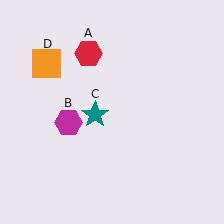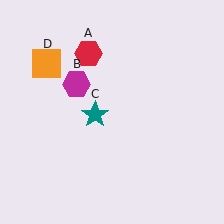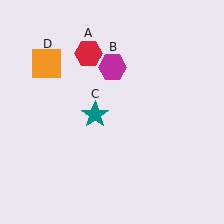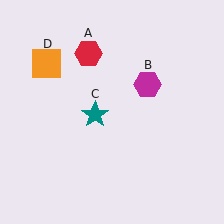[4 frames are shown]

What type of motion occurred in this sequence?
The magenta hexagon (object B) rotated clockwise around the center of the scene.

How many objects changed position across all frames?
1 object changed position: magenta hexagon (object B).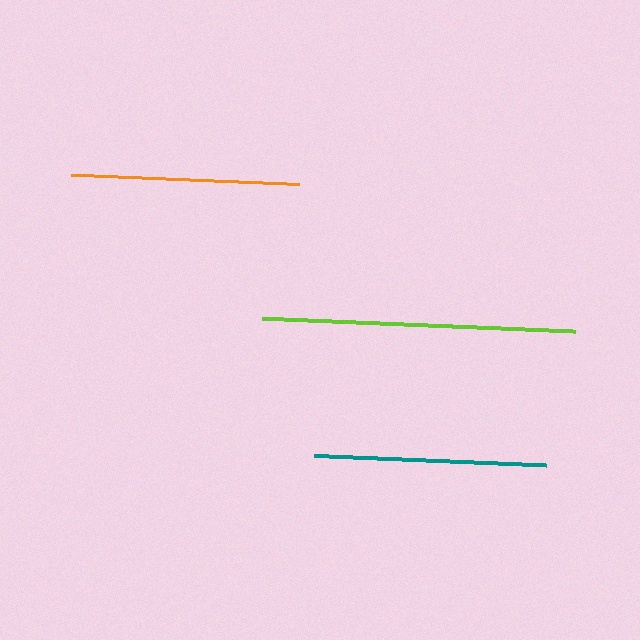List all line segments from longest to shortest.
From longest to shortest: lime, teal, orange.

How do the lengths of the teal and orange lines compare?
The teal and orange lines are approximately the same length.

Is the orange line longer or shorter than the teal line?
The teal line is longer than the orange line.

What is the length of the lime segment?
The lime segment is approximately 313 pixels long.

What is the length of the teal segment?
The teal segment is approximately 232 pixels long.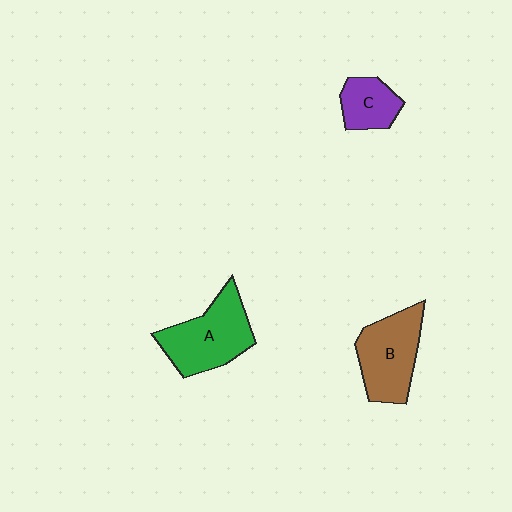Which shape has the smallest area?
Shape C (purple).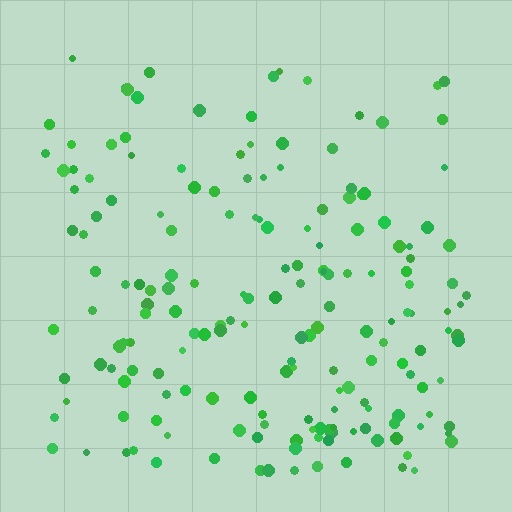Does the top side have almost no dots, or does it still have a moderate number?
Still a moderate number, just noticeably fewer than the bottom.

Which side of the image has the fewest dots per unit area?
The top.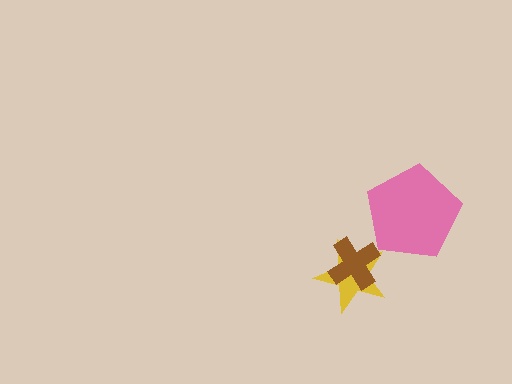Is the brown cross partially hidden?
No, no other shape covers it.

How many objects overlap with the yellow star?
1 object overlaps with the yellow star.